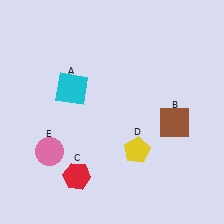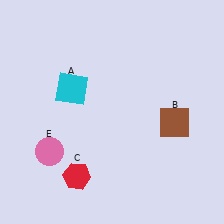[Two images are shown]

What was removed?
The yellow pentagon (D) was removed in Image 2.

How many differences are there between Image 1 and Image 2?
There is 1 difference between the two images.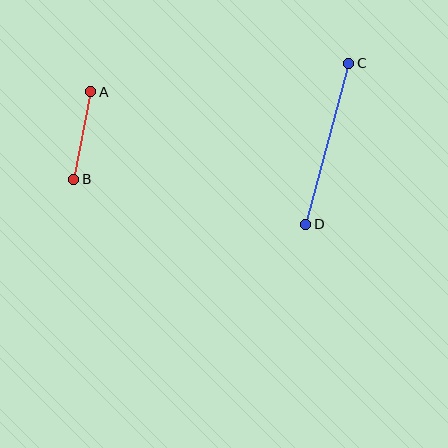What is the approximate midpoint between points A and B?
The midpoint is at approximately (82, 136) pixels.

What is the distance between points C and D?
The distance is approximately 167 pixels.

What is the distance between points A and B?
The distance is approximately 89 pixels.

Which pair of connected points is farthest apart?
Points C and D are farthest apart.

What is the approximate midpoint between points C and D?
The midpoint is at approximately (327, 144) pixels.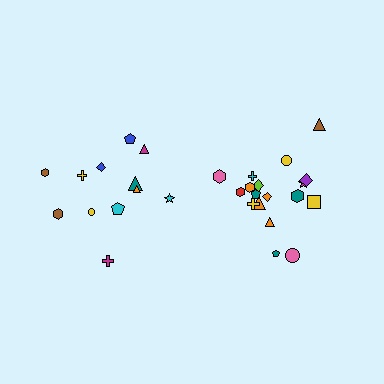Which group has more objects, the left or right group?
The right group.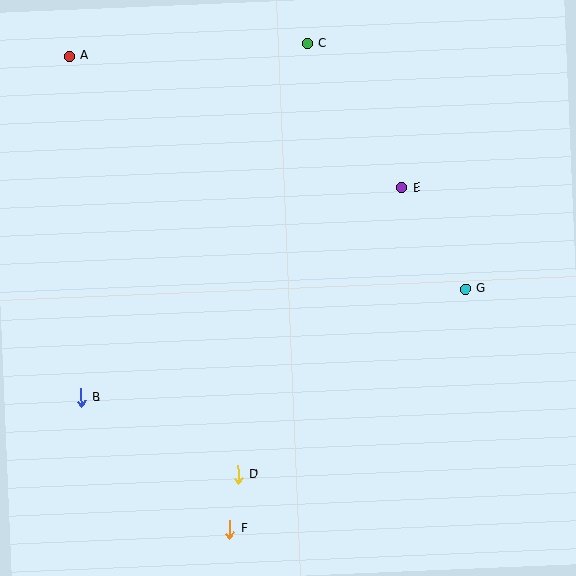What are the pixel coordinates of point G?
Point G is at (465, 289).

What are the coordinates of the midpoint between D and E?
The midpoint between D and E is at (320, 331).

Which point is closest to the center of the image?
Point E at (402, 188) is closest to the center.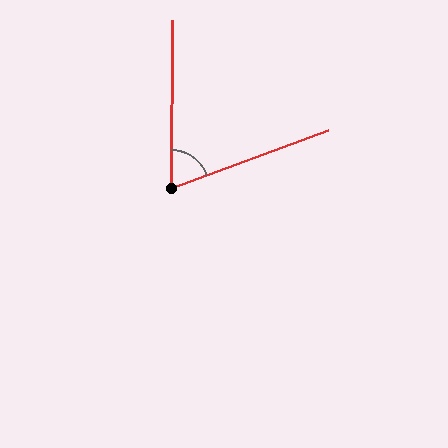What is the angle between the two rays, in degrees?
Approximately 69 degrees.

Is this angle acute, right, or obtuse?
It is acute.